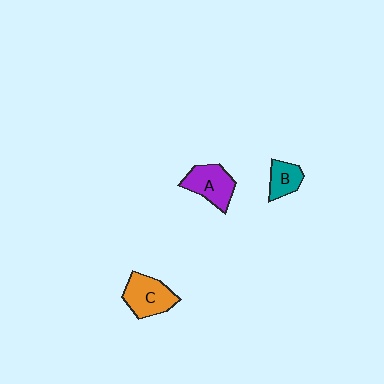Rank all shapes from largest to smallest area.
From largest to smallest: C (orange), A (purple), B (teal).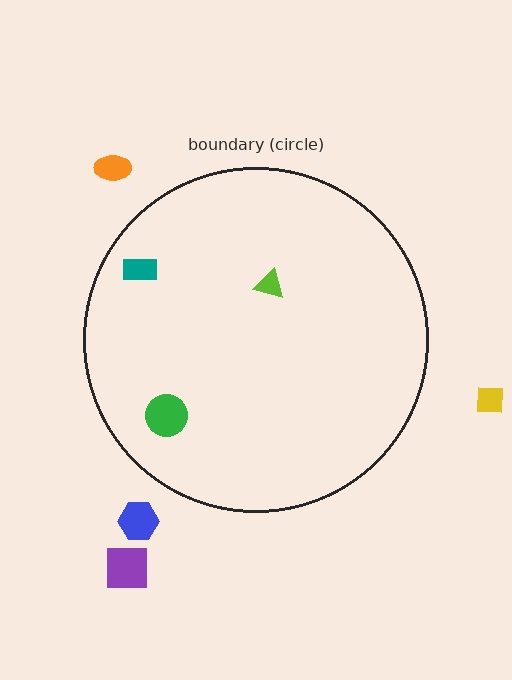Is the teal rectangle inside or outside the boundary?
Inside.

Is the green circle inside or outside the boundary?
Inside.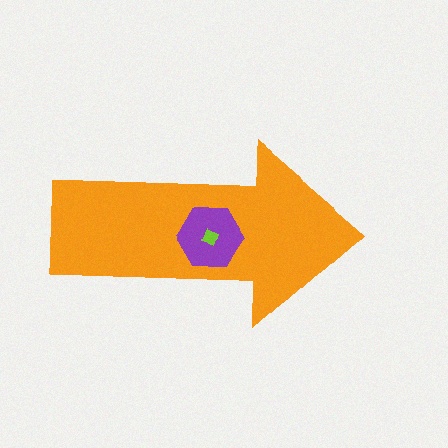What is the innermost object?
The lime diamond.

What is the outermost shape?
The orange arrow.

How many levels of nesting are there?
3.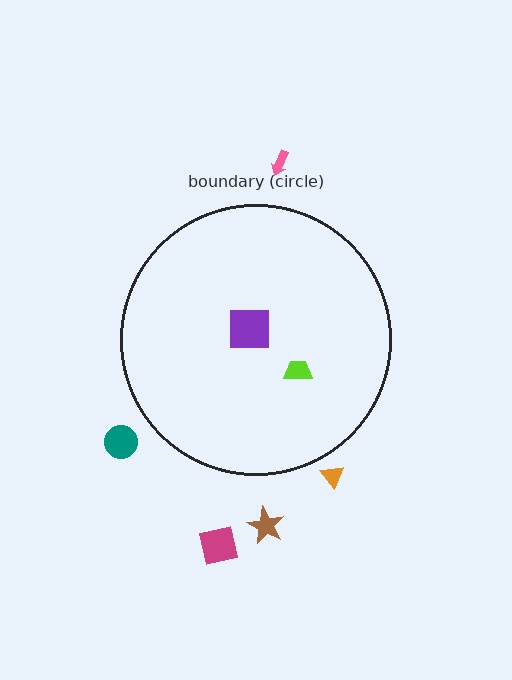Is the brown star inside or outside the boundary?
Outside.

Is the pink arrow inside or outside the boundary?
Outside.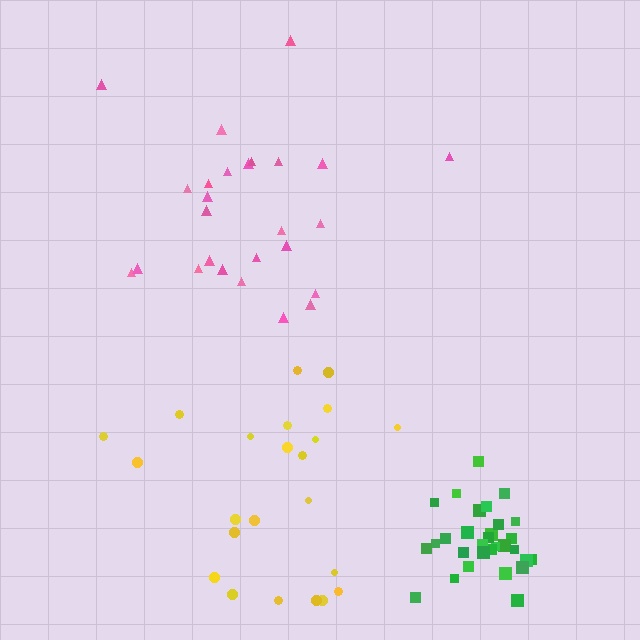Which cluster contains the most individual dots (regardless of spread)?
Green (30).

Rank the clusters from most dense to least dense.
green, pink, yellow.